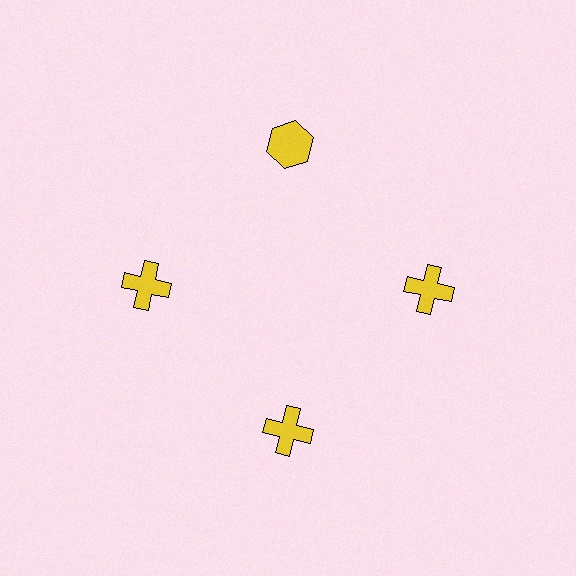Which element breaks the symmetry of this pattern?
The yellow hexagon at roughly the 12 o'clock position breaks the symmetry. All other shapes are yellow crosses.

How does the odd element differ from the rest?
It has a different shape: hexagon instead of cross.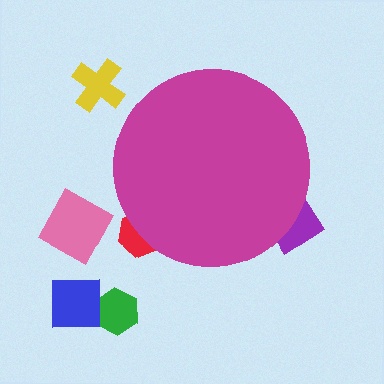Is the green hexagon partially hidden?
No, the green hexagon is fully visible.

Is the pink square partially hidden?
No, the pink square is fully visible.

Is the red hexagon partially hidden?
Yes, the red hexagon is partially hidden behind the magenta circle.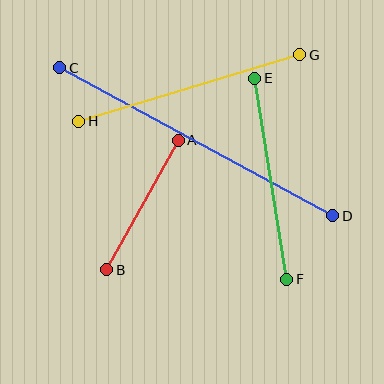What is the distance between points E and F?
The distance is approximately 203 pixels.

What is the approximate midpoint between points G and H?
The midpoint is at approximately (189, 88) pixels.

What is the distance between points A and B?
The distance is approximately 148 pixels.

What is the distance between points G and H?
The distance is approximately 231 pixels.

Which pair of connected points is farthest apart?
Points C and D are farthest apart.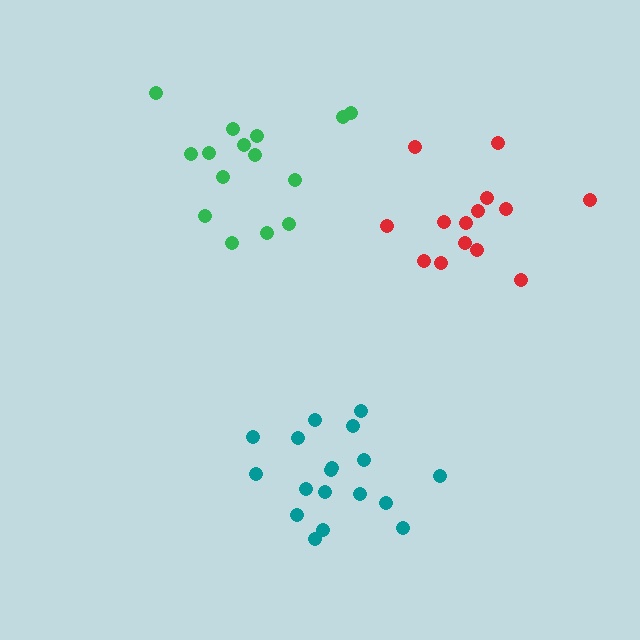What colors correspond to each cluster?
The clusters are colored: teal, green, red.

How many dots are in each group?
Group 1: 18 dots, Group 2: 15 dots, Group 3: 14 dots (47 total).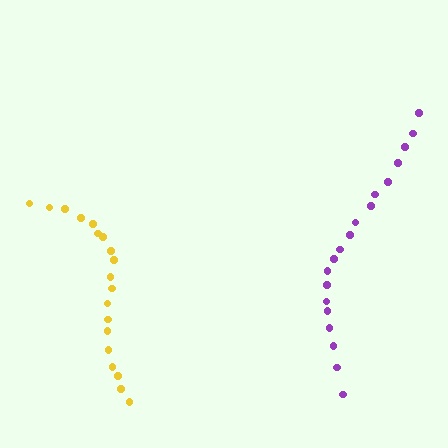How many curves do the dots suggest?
There are 2 distinct paths.